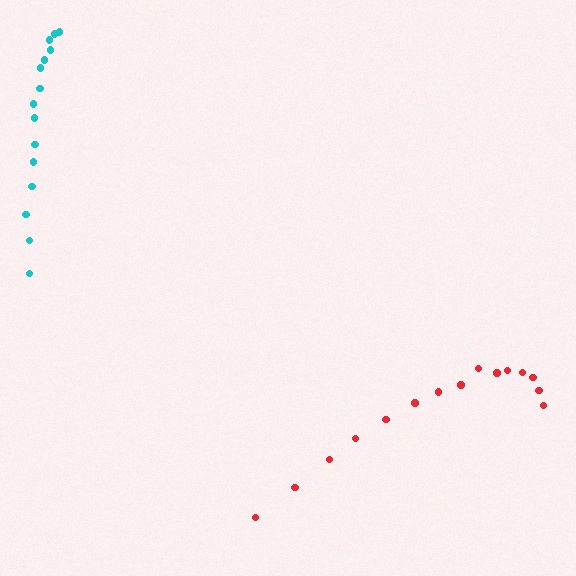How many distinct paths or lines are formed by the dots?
There are 2 distinct paths.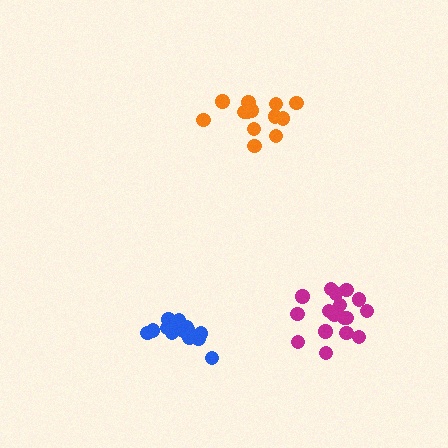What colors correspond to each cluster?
The clusters are colored: orange, blue, magenta.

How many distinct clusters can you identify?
There are 3 distinct clusters.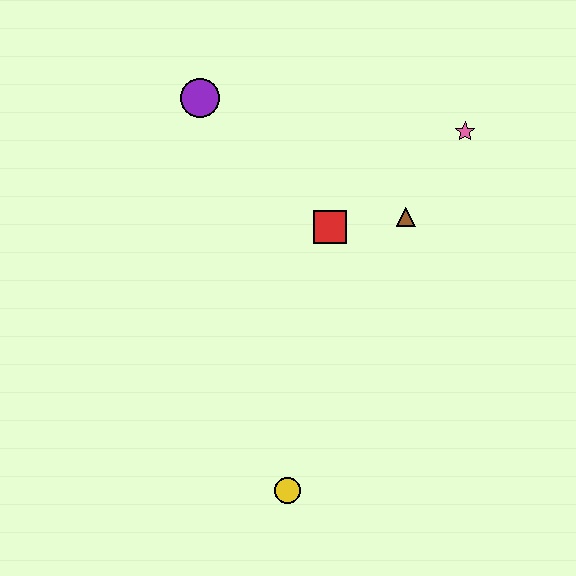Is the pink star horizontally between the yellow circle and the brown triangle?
No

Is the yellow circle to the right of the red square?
No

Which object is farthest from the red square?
The yellow circle is farthest from the red square.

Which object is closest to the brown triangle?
The red square is closest to the brown triangle.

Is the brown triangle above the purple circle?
No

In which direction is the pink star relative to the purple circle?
The pink star is to the right of the purple circle.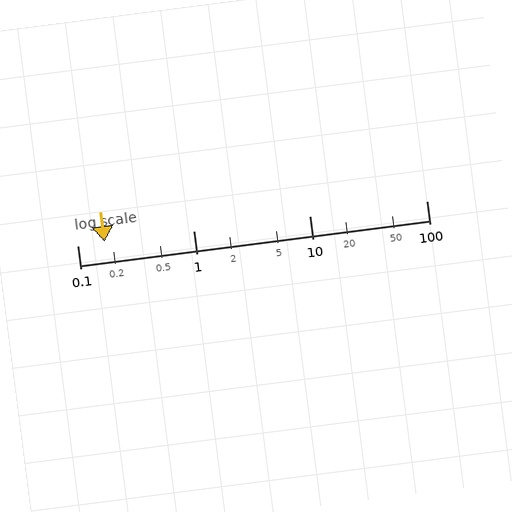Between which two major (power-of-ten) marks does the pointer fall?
The pointer is between 0.1 and 1.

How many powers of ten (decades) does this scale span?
The scale spans 3 decades, from 0.1 to 100.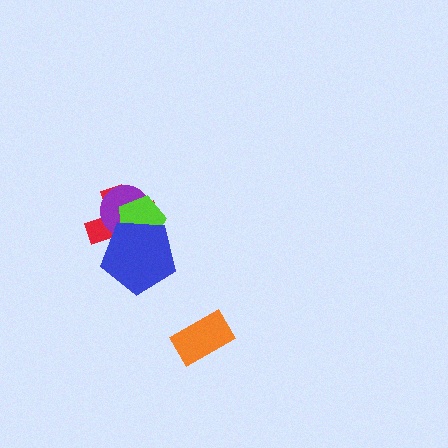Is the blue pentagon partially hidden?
No, no other shape covers it.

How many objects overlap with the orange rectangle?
0 objects overlap with the orange rectangle.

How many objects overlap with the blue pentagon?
3 objects overlap with the blue pentagon.